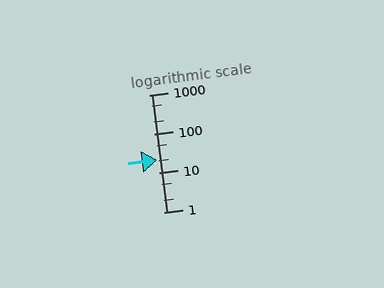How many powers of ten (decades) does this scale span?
The scale spans 3 decades, from 1 to 1000.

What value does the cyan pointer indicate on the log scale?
The pointer indicates approximately 21.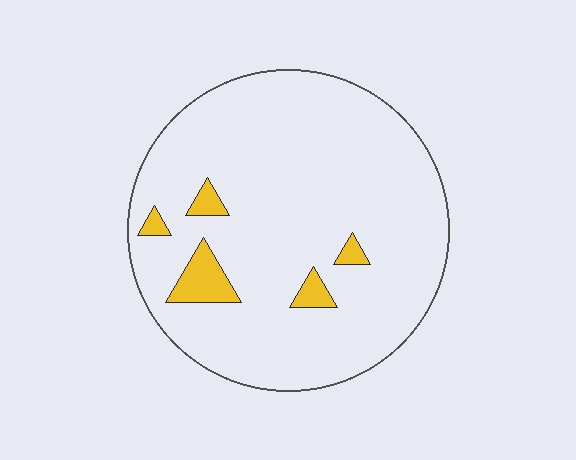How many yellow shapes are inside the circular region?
5.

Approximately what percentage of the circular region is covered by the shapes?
Approximately 5%.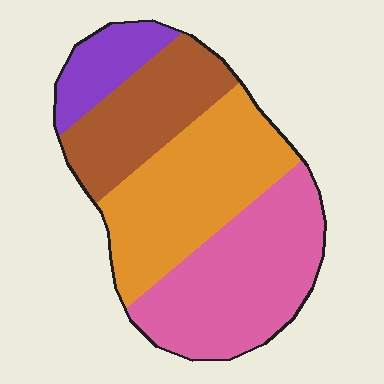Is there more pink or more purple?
Pink.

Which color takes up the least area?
Purple, at roughly 10%.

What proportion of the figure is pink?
Pink covers around 35% of the figure.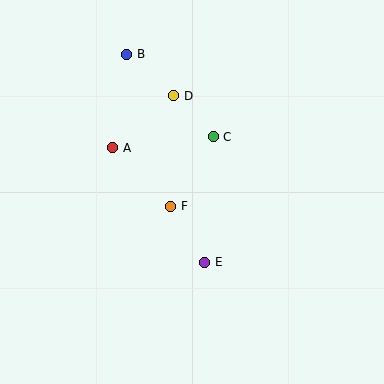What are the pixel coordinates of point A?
Point A is at (113, 148).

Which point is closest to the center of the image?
Point F at (171, 206) is closest to the center.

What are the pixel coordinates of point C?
Point C is at (213, 137).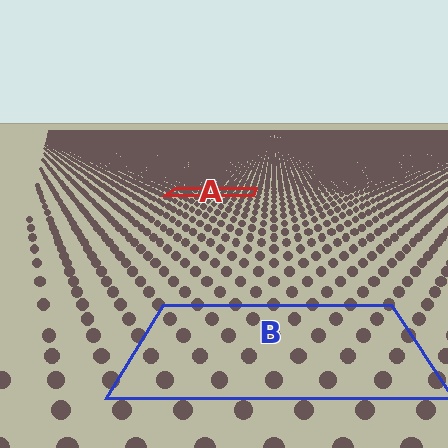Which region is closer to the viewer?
Region B is closer. The texture elements there are larger and more spread out.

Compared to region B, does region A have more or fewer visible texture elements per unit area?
Region A has more texture elements per unit area — they are packed more densely because it is farther away.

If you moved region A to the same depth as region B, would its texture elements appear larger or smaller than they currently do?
They would appear larger. At a closer depth, the same texture elements are projected at a bigger on-screen size.